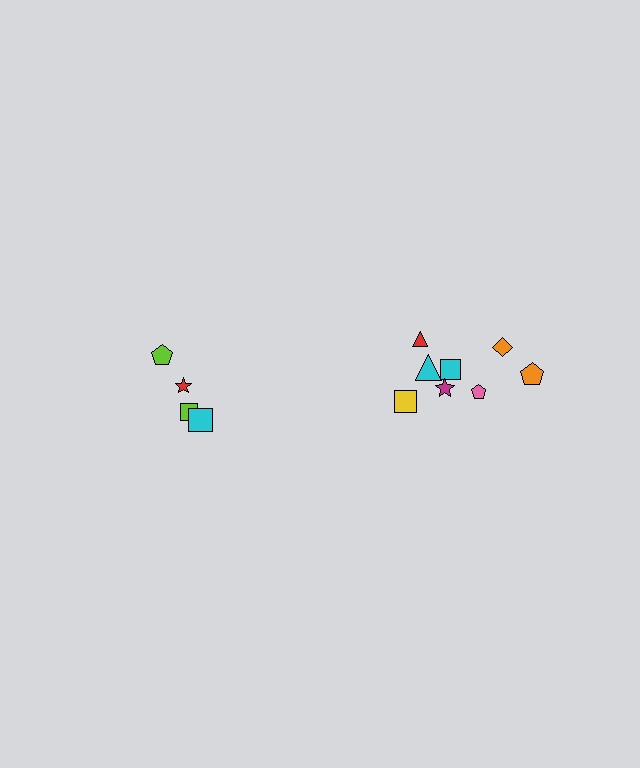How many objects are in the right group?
There are 8 objects.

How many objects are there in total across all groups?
There are 12 objects.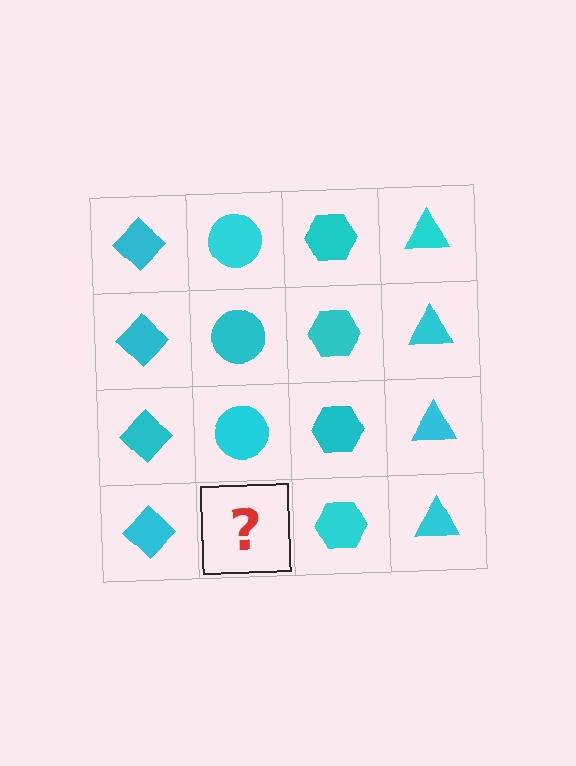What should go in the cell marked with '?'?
The missing cell should contain a cyan circle.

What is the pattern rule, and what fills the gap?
The rule is that each column has a consistent shape. The gap should be filled with a cyan circle.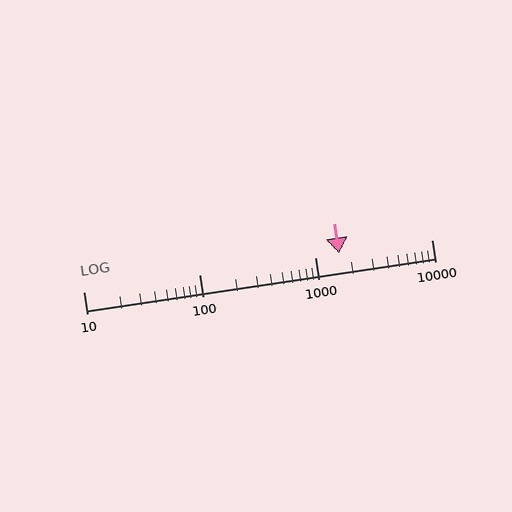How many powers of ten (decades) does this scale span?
The scale spans 3 decades, from 10 to 10000.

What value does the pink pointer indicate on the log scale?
The pointer indicates approximately 1600.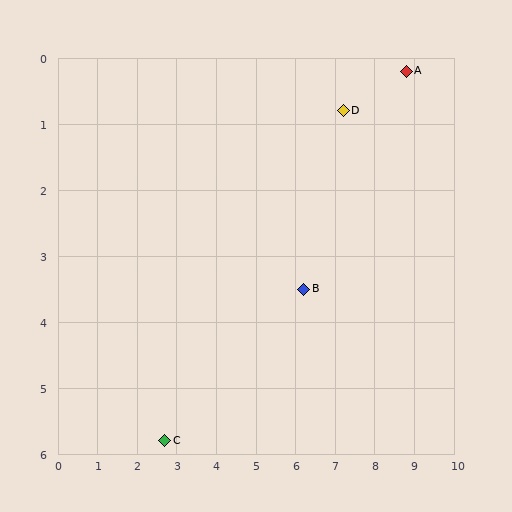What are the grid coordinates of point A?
Point A is at approximately (8.8, 0.2).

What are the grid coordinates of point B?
Point B is at approximately (6.2, 3.5).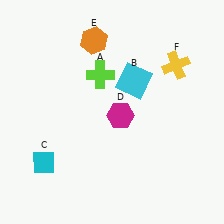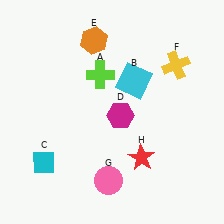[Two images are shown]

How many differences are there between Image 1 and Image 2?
There are 2 differences between the two images.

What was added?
A pink circle (G), a red star (H) were added in Image 2.